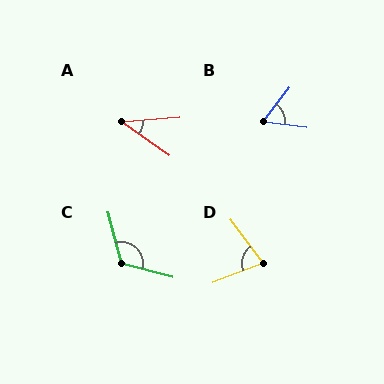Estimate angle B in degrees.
Approximately 59 degrees.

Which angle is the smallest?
A, at approximately 40 degrees.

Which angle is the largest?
C, at approximately 120 degrees.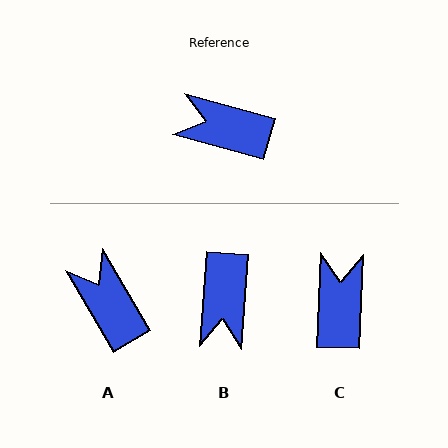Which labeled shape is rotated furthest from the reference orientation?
B, about 101 degrees away.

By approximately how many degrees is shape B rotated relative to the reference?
Approximately 101 degrees counter-clockwise.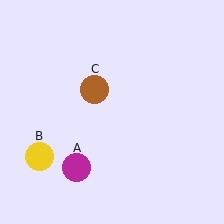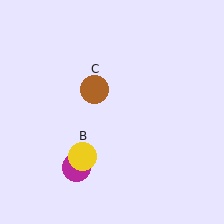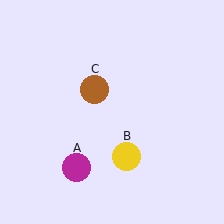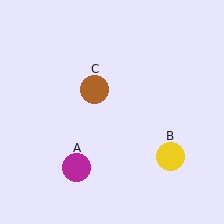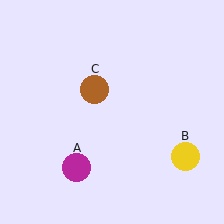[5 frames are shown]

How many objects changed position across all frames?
1 object changed position: yellow circle (object B).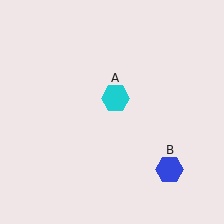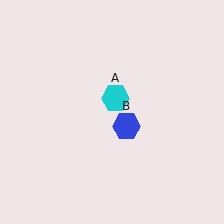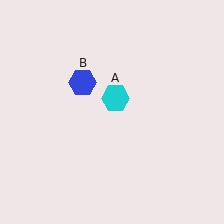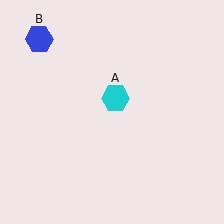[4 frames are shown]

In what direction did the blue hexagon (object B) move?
The blue hexagon (object B) moved up and to the left.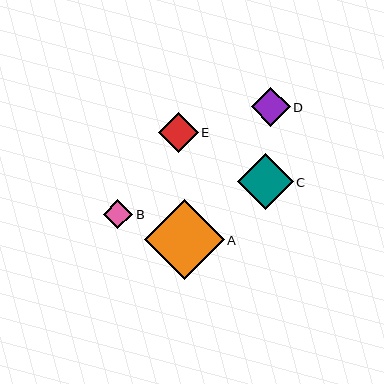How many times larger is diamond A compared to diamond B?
Diamond A is approximately 2.7 times the size of diamond B.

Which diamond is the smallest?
Diamond B is the smallest with a size of approximately 29 pixels.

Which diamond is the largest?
Diamond A is the largest with a size of approximately 80 pixels.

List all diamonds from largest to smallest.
From largest to smallest: A, C, E, D, B.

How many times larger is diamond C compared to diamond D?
Diamond C is approximately 1.4 times the size of diamond D.